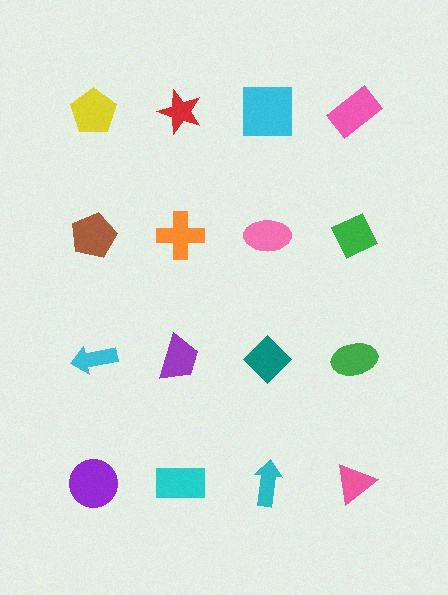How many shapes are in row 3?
4 shapes.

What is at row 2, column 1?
A brown pentagon.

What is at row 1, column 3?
A cyan square.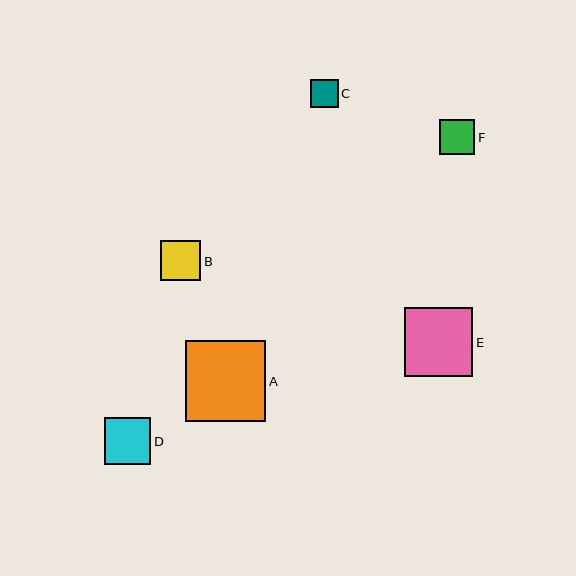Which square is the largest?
Square A is the largest with a size of approximately 81 pixels.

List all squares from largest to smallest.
From largest to smallest: A, E, D, B, F, C.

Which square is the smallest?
Square C is the smallest with a size of approximately 28 pixels.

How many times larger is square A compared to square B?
Square A is approximately 2.0 times the size of square B.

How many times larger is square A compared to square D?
Square A is approximately 1.7 times the size of square D.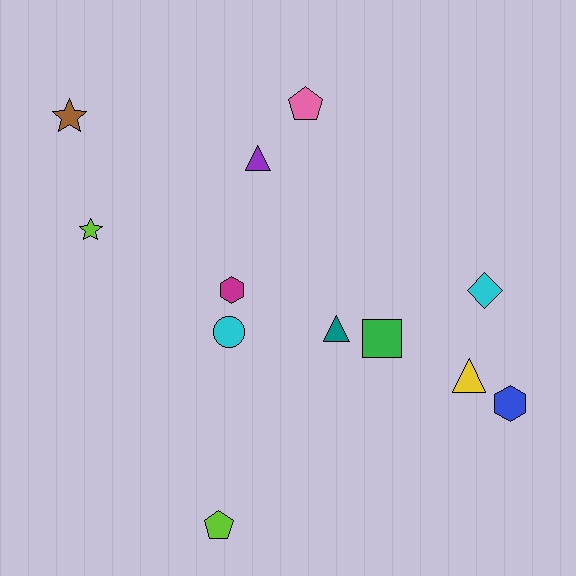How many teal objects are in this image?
There is 1 teal object.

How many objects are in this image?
There are 12 objects.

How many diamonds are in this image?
There is 1 diamond.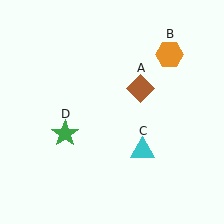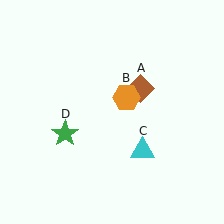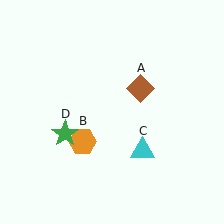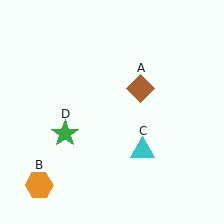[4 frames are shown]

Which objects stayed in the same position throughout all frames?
Brown diamond (object A) and cyan triangle (object C) and green star (object D) remained stationary.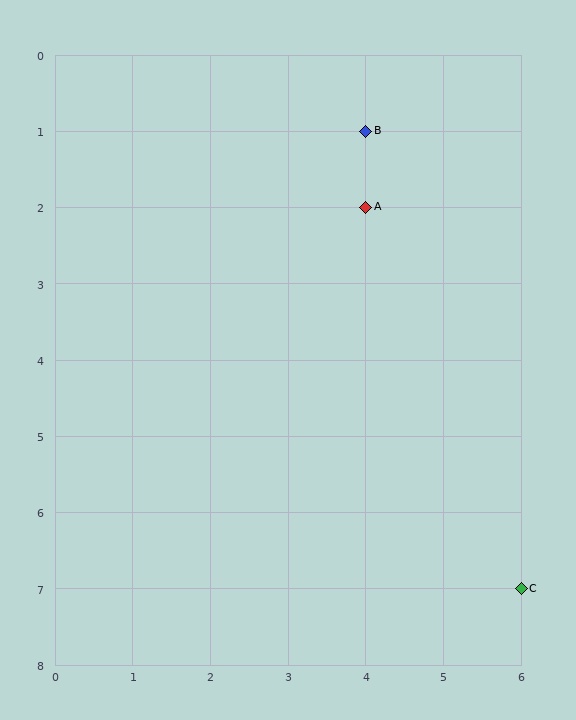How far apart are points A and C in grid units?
Points A and C are 2 columns and 5 rows apart (about 5.4 grid units diagonally).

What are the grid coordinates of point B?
Point B is at grid coordinates (4, 1).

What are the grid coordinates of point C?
Point C is at grid coordinates (6, 7).